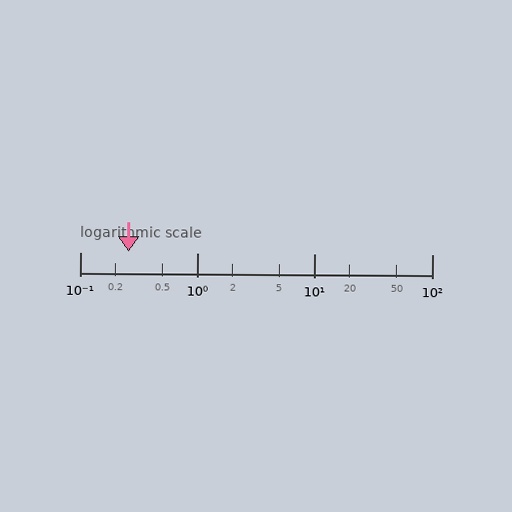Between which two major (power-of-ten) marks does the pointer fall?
The pointer is between 0.1 and 1.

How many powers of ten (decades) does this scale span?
The scale spans 3 decades, from 0.1 to 100.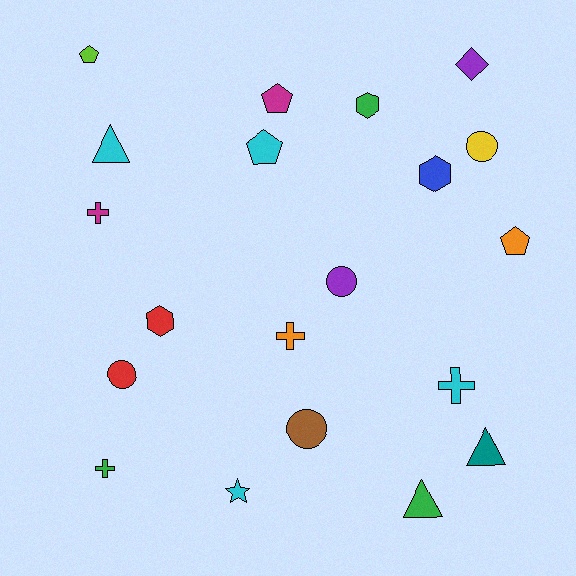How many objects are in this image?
There are 20 objects.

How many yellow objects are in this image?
There is 1 yellow object.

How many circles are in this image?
There are 4 circles.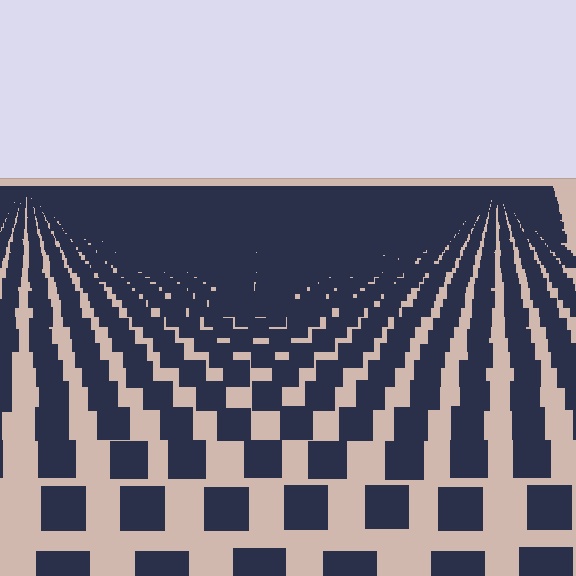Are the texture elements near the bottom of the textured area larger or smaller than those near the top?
Larger. Near the bottom, elements are closer to the viewer and appear at a bigger on-screen size.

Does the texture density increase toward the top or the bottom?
Density increases toward the top.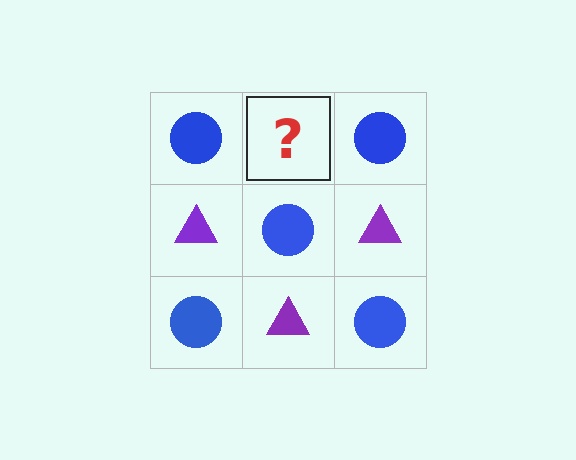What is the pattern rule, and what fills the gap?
The rule is that it alternates blue circle and purple triangle in a checkerboard pattern. The gap should be filled with a purple triangle.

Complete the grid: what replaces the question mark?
The question mark should be replaced with a purple triangle.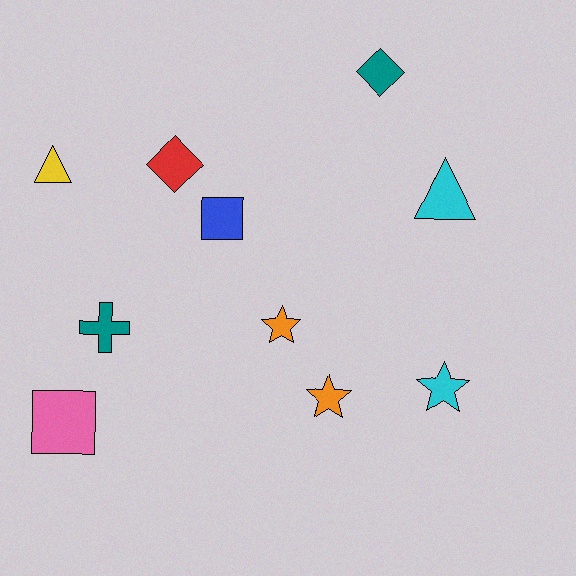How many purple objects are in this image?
There are no purple objects.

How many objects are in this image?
There are 10 objects.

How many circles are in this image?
There are no circles.